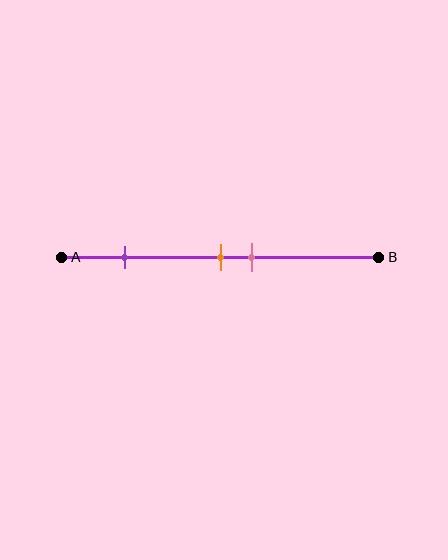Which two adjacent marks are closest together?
The orange and pink marks are the closest adjacent pair.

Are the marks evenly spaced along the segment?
No, the marks are not evenly spaced.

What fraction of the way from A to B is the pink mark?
The pink mark is approximately 60% (0.6) of the way from A to B.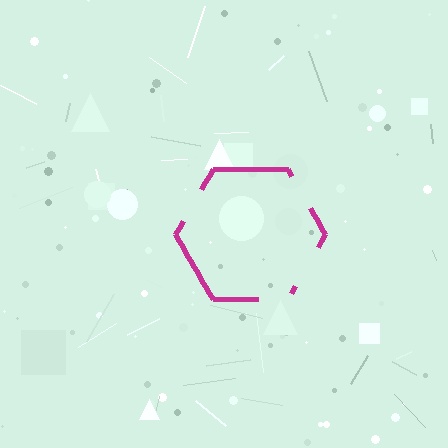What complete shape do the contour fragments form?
The contour fragments form a hexagon.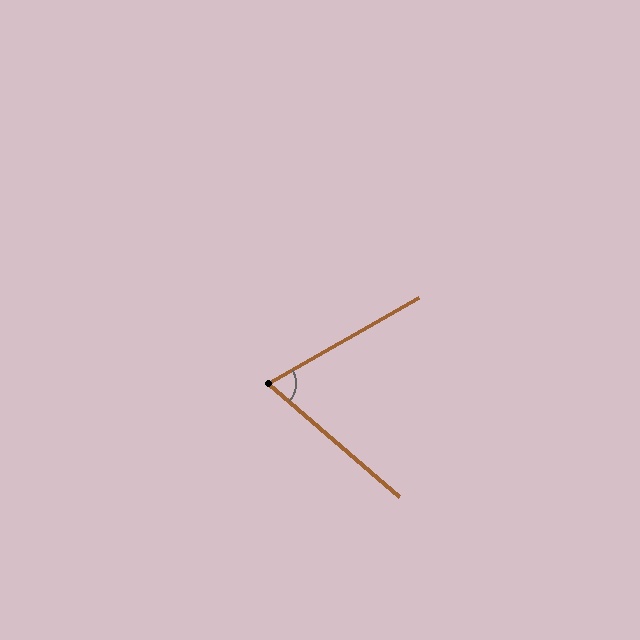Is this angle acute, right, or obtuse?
It is acute.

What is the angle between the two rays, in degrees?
Approximately 70 degrees.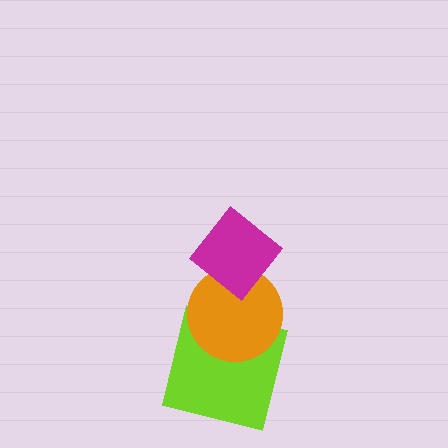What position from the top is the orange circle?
The orange circle is 2nd from the top.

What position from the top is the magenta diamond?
The magenta diamond is 1st from the top.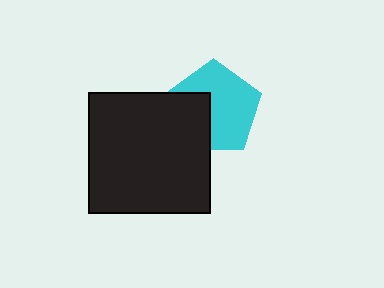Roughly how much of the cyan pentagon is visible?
About half of it is visible (roughly 64%).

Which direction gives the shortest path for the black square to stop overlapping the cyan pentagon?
Moving toward the lower-left gives the shortest separation.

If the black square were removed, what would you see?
You would see the complete cyan pentagon.